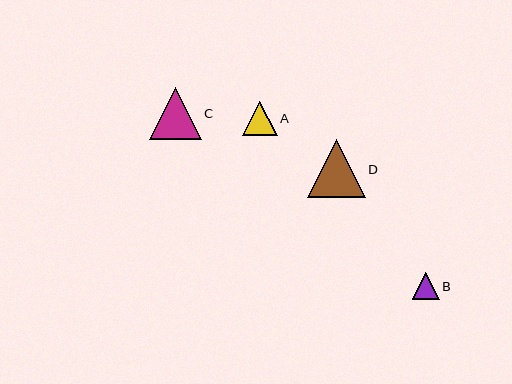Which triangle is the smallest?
Triangle B is the smallest with a size of approximately 27 pixels.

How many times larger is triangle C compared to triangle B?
Triangle C is approximately 1.9 times the size of triangle B.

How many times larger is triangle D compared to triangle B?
Triangle D is approximately 2.2 times the size of triangle B.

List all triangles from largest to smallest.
From largest to smallest: D, C, A, B.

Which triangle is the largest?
Triangle D is the largest with a size of approximately 58 pixels.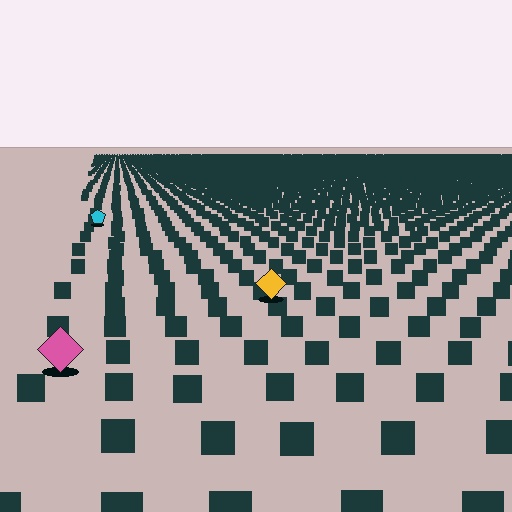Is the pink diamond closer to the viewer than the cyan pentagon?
Yes. The pink diamond is closer — you can tell from the texture gradient: the ground texture is coarser near it.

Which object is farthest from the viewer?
The cyan pentagon is farthest from the viewer. It appears smaller and the ground texture around it is denser.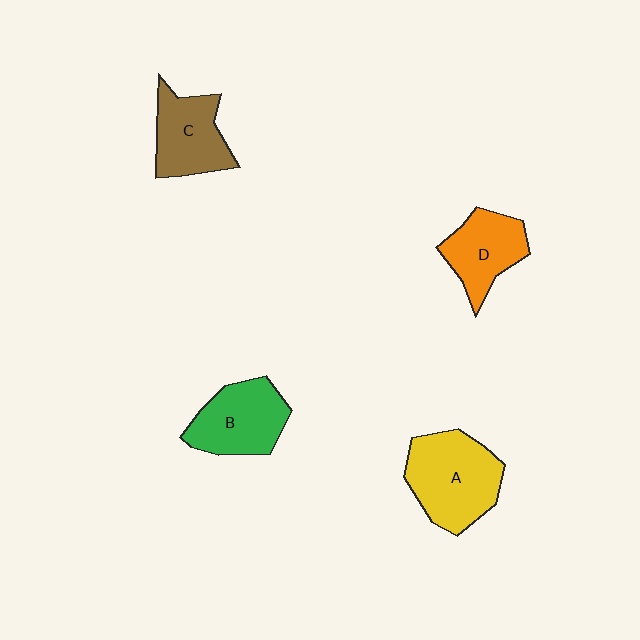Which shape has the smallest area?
Shape D (orange).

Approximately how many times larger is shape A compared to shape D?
Approximately 1.4 times.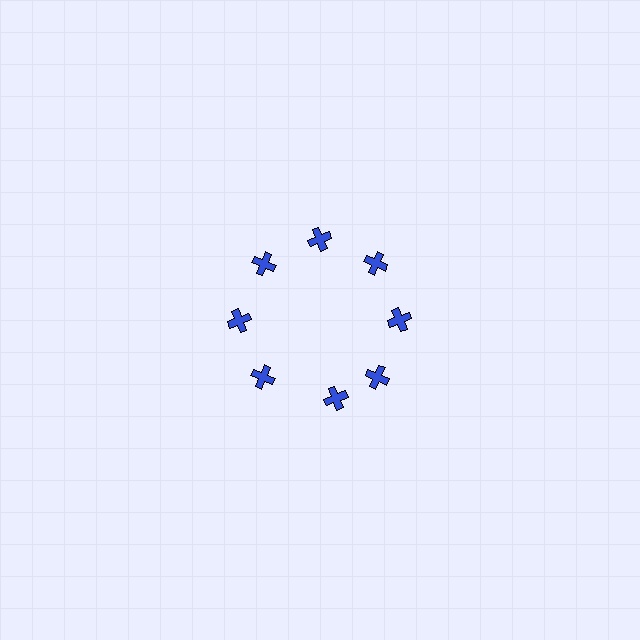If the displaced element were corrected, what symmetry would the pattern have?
It would have 8-fold rotational symmetry — the pattern would map onto itself every 45 degrees.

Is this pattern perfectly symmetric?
No. The 8 blue crosses are arranged in a ring, but one element near the 6 o'clock position is rotated out of alignment along the ring, breaking the 8-fold rotational symmetry.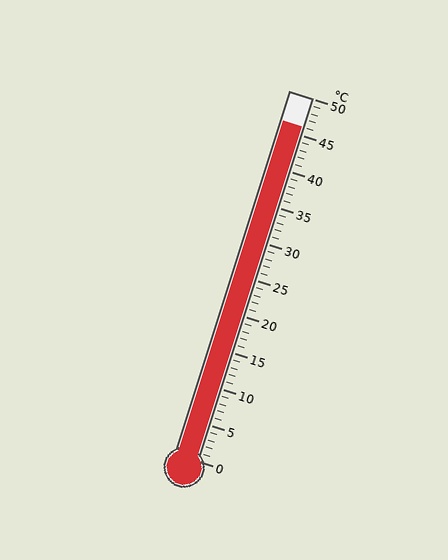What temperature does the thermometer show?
The thermometer shows approximately 46°C.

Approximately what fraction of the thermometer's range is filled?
The thermometer is filled to approximately 90% of its range.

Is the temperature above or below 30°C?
The temperature is above 30°C.